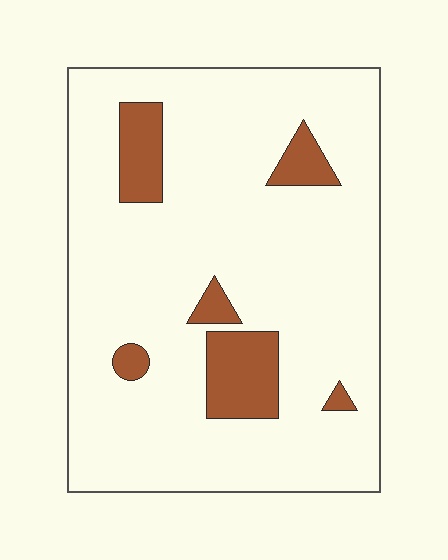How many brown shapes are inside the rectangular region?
6.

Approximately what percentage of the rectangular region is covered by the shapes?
Approximately 10%.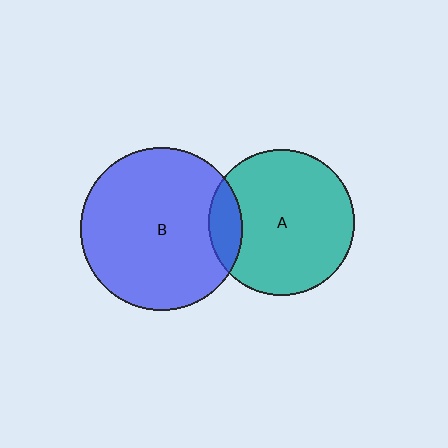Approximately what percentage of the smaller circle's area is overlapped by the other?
Approximately 15%.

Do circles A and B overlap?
Yes.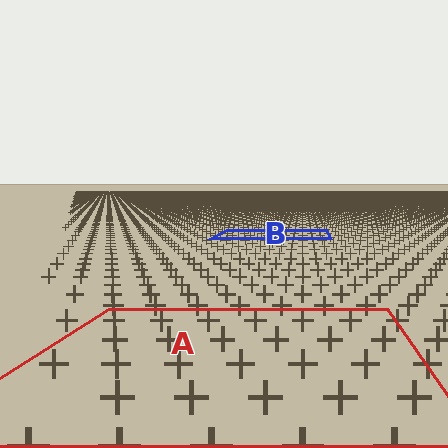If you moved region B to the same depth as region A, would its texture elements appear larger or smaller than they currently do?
They would appear larger. At a closer depth, the same texture elements are projected at a bigger on-screen size.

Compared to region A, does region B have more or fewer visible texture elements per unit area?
Region B has more texture elements per unit area — they are packed more densely because it is farther away.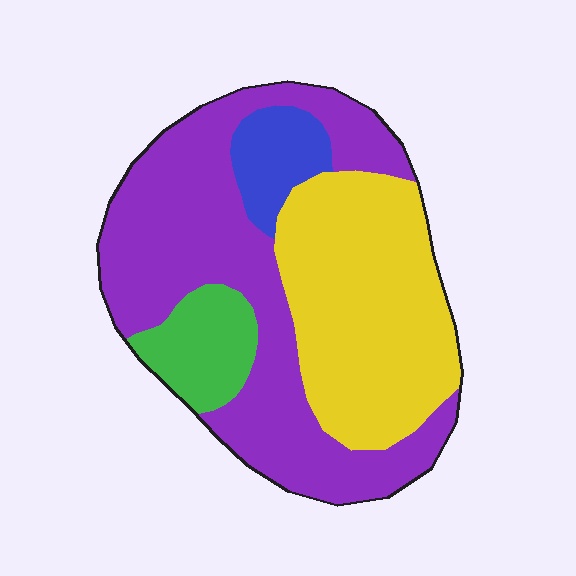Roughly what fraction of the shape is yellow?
Yellow takes up about one third (1/3) of the shape.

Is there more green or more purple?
Purple.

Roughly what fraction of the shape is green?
Green covers roughly 10% of the shape.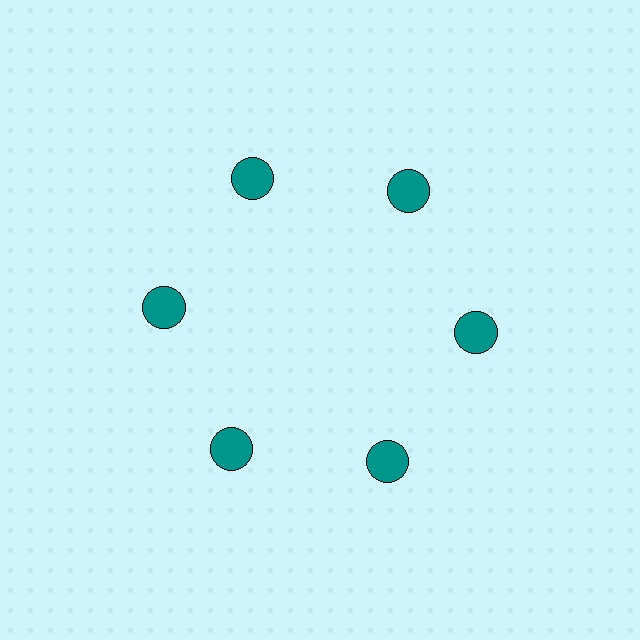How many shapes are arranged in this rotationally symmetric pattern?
There are 6 shapes, arranged in 6 groups of 1.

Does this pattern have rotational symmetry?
Yes, this pattern has 6-fold rotational symmetry. It looks the same after rotating 60 degrees around the center.